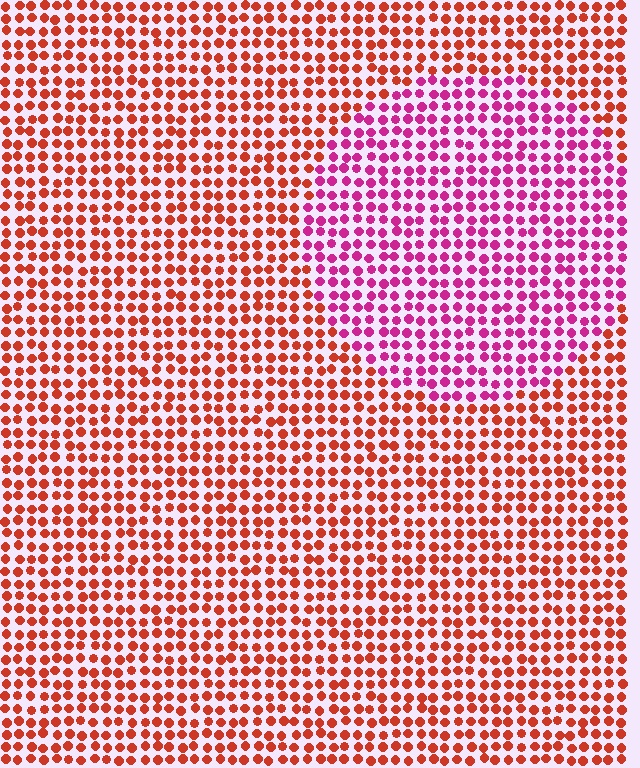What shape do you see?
I see a circle.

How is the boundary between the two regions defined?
The boundary is defined purely by a slight shift in hue (about 46 degrees). Spacing, size, and orientation are identical on both sides.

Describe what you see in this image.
The image is filled with small red elements in a uniform arrangement. A circle-shaped region is visible where the elements are tinted to a slightly different hue, forming a subtle color boundary.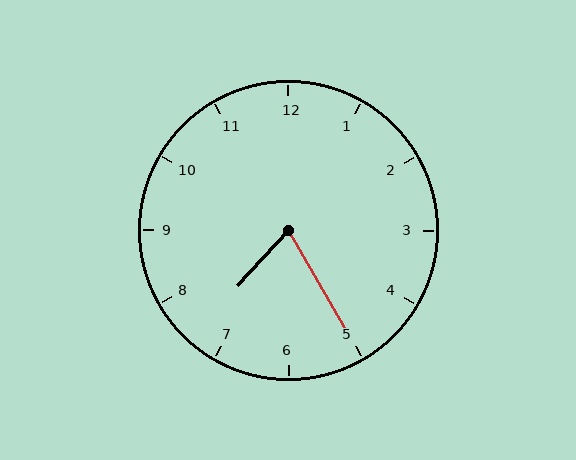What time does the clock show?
7:25.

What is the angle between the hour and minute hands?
Approximately 72 degrees.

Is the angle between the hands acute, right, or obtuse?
It is acute.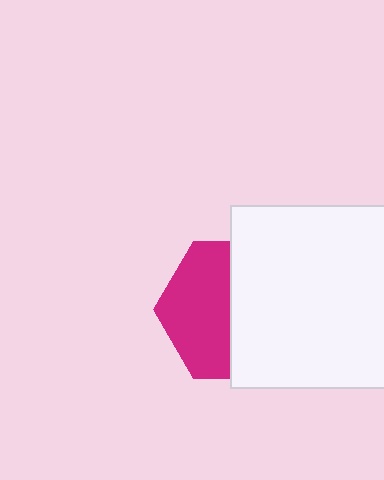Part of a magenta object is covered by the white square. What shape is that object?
It is a hexagon.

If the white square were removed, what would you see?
You would see the complete magenta hexagon.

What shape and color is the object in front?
The object in front is a white square.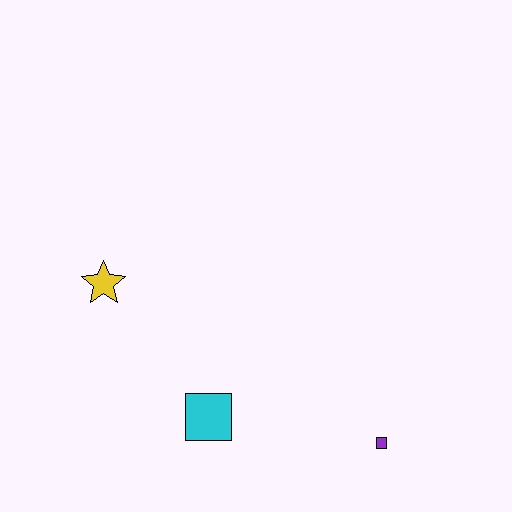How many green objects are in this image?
There are no green objects.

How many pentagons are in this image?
There are no pentagons.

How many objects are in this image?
There are 3 objects.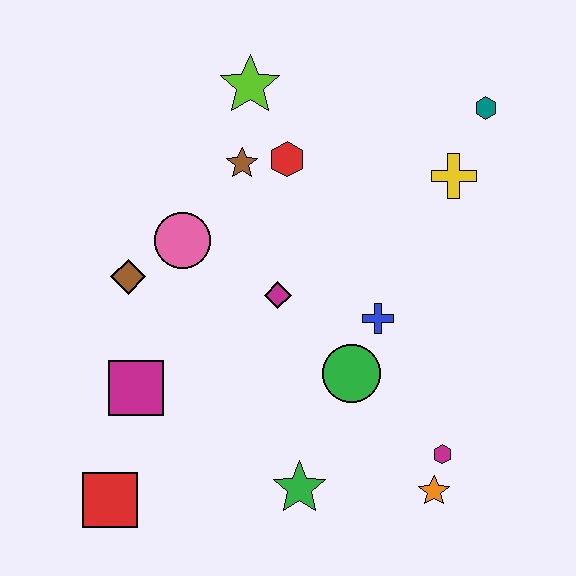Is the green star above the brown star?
No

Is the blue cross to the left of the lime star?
No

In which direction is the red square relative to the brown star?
The red square is below the brown star.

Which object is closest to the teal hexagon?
The yellow cross is closest to the teal hexagon.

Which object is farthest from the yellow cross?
The red square is farthest from the yellow cross.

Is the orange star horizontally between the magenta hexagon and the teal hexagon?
No